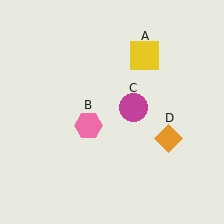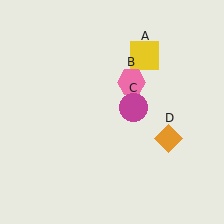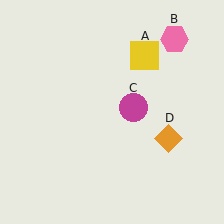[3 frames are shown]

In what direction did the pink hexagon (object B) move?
The pink hexagon (object B) moved up and to the right.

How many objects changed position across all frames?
1 object changed position: pink hexagon (object B).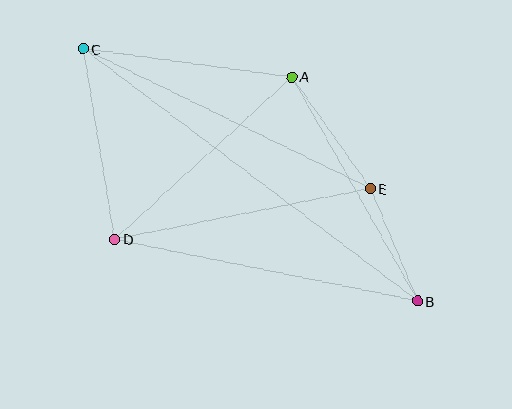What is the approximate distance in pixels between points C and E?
The distance between C and E is approximately 319 pixels.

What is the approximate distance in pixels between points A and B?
The distance between A and B is approximately 257 pixels.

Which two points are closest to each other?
Points B and E are closest to each other.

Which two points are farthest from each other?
Points B and C are farthest from each other.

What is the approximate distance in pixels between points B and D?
The distance between B and D is approximately 309 pixels.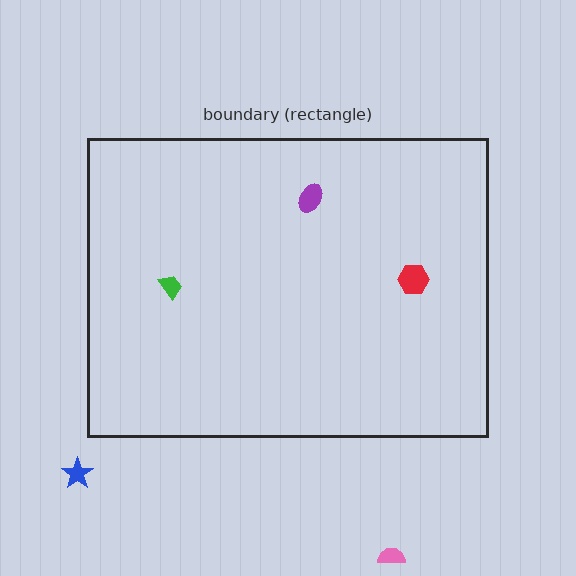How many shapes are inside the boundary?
3 inside, 2 outside.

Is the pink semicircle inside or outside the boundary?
Outside.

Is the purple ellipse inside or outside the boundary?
Inside.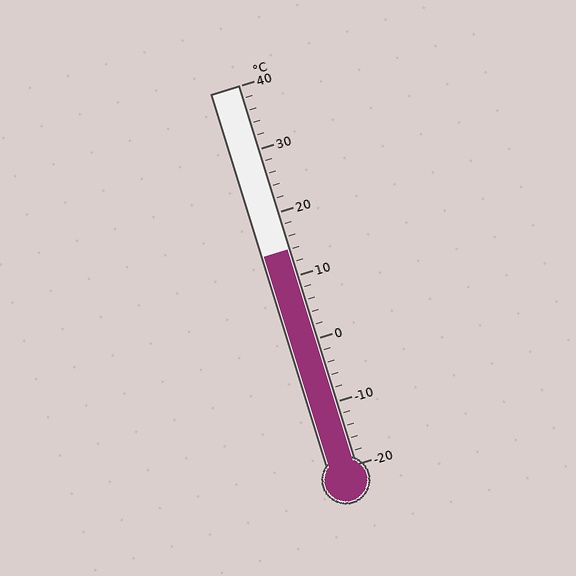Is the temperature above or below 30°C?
The temperature is below 30°C.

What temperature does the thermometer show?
The thermometer shows approximately 14°C.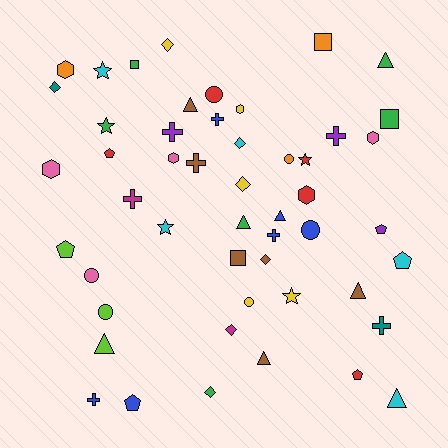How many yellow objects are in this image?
There are 5 yellow objects.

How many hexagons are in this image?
There are 6 hexagons.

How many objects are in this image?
There are 50 objects.